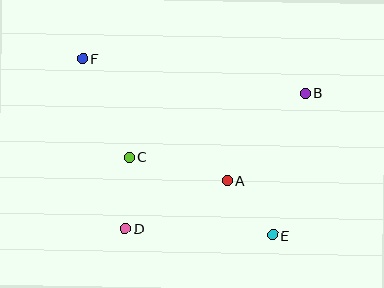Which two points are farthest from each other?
Points E and F are farthest from each other.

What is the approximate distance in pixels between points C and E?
The distance between C and E is approximately 164 pixels.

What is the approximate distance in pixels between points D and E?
The distance between D and E is approximately 148 pixels.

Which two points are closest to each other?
Points A and E are closest to each other.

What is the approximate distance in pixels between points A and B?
The distance between A and B is approximately 117 pixels.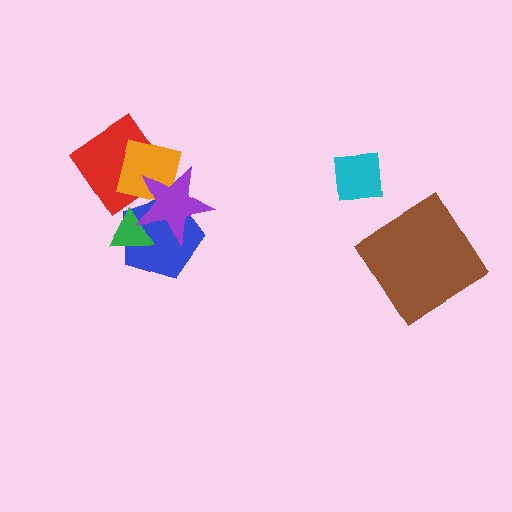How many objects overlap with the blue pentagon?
2 objects overlap with the blue pentagon.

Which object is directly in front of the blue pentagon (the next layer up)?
The green triangle is directly in front of the blue pentagon.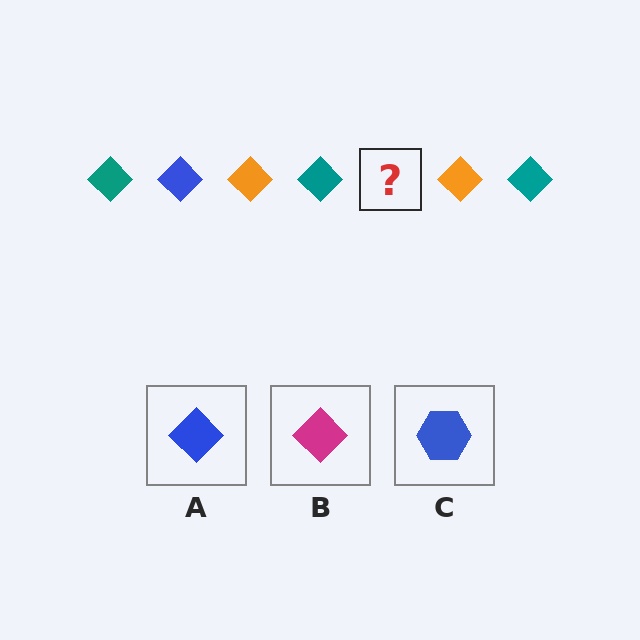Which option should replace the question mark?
Option A.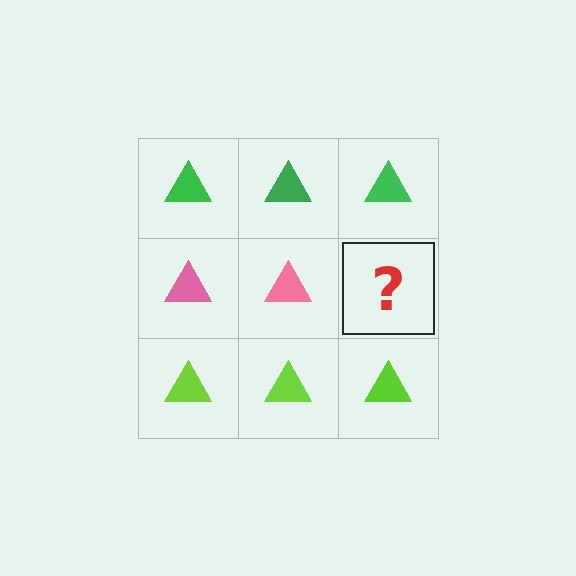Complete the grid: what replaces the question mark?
The question mark should be replaced with a pink triangle.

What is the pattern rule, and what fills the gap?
The rule is that each row has a consistent color. The gap should be filled with a pink triangle.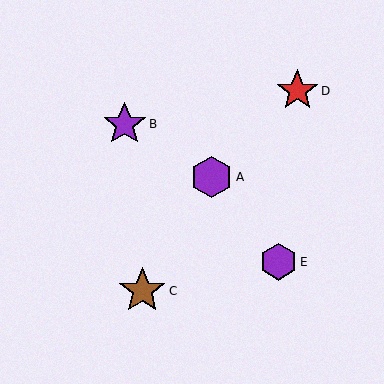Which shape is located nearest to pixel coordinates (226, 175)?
The purple hexagon (labeled A) at (212, 177) is nearest to that location.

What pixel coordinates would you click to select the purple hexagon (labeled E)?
Click at (278, 262) to select the purple hexagon E.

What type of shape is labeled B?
Shape B is a purple star.